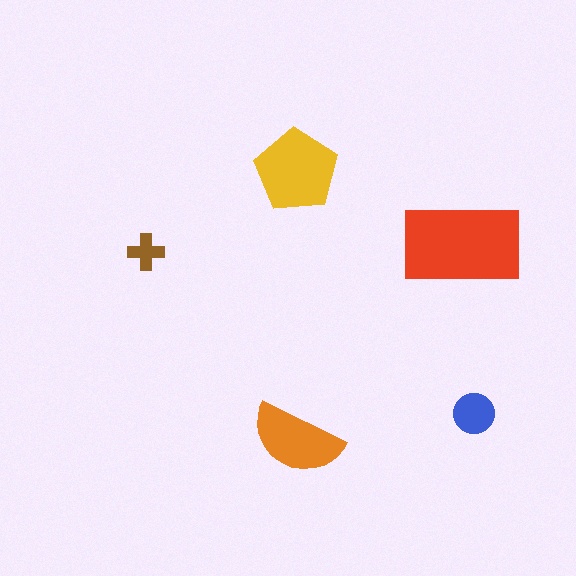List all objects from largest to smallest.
The red rectangle, the yellow pentagon, the orange semicircle, the blue circle, the brown cross.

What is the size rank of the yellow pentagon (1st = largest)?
2nd.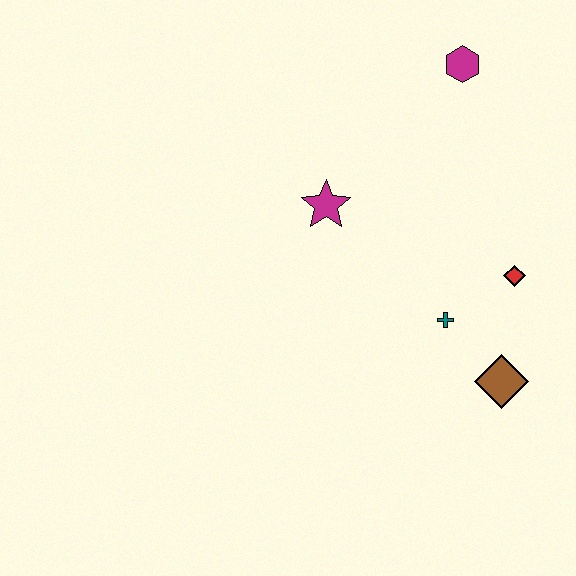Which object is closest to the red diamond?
The teal cross is closest to the red diamond.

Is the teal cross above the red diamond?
No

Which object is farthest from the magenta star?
The brown diamond is farthest from the magenta star.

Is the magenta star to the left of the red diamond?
Yes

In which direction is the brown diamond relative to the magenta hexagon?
The brown diamond is below the magenta hexagon.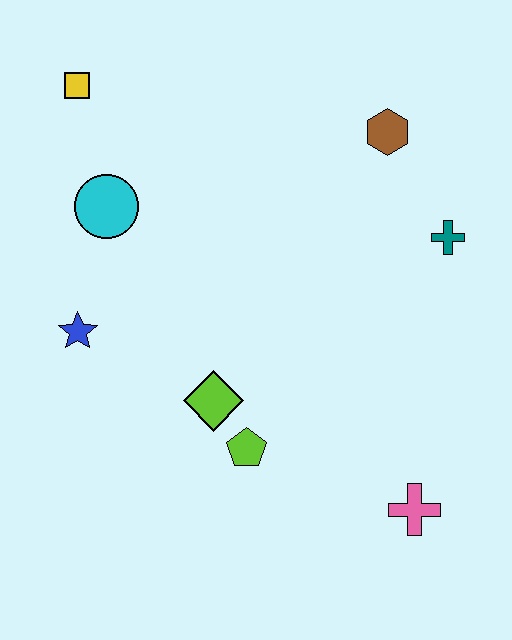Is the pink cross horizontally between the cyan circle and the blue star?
No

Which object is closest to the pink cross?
The lime pentagon is closest to the pink cross.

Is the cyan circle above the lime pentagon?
Yes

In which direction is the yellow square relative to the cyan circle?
The yellow square is above the cyan circle.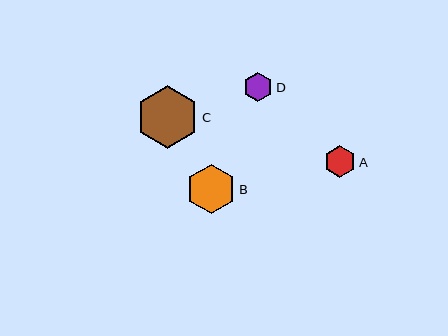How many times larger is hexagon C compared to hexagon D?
Hexagon C is approximately 2.1 times the size of hexagon D.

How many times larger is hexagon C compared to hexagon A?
Hexagon C is approximately 2.0 times the size of hexagon A.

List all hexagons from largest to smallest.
From largest to smallest: C, B, A, D.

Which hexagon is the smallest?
Hexagon D is the smallest with a size of approximately 30 pixels.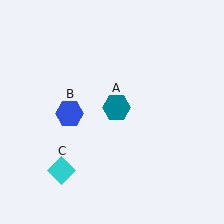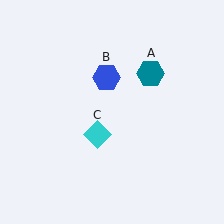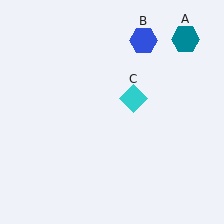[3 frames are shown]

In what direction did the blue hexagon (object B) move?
The blue hexagon (object B) moved up and to the right.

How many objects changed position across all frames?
3 objects changed position: teal hexagon (object A), blue hexagon (object B), cyan diamond (object C).